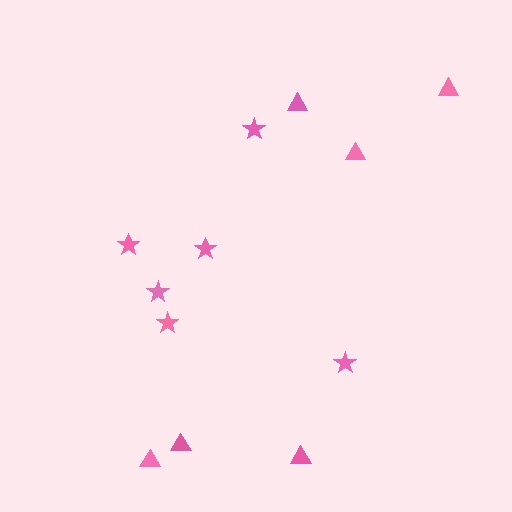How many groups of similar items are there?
There are 2 groups: one group of stars (6) and one group of triangles (6).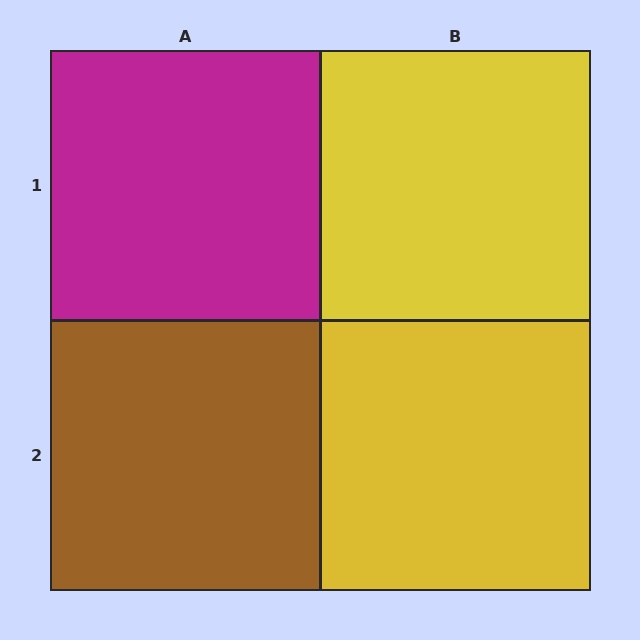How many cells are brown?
1 cell is brown.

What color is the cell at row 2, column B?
Yellow.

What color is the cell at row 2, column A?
Brown.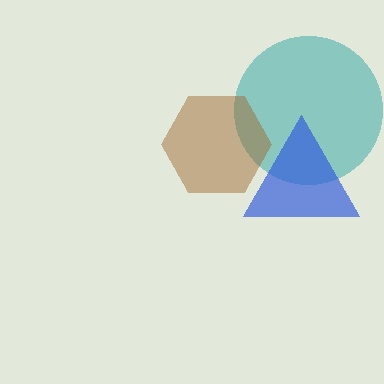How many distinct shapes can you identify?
There are 3 distinct shapes: a teal circle, a blue triangle, a brown hexagon.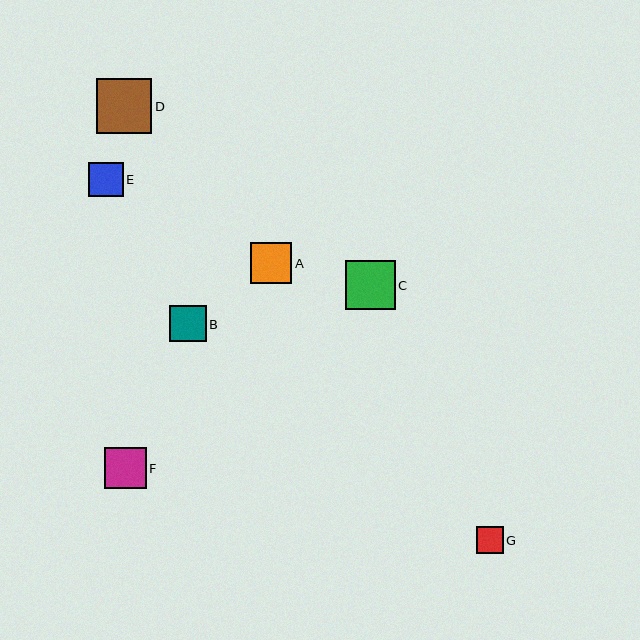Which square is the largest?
Square D is the largest with a size of approximately 55 pixels.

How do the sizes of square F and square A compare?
Square F and square A are approximately the same size.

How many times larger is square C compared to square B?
Square C is approximately 1.4 times the size of square B.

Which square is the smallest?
Square G is the smallest with a size of approximately 27 pixels.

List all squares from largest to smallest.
From largest to smallest: D, C, F, A, B, E, G.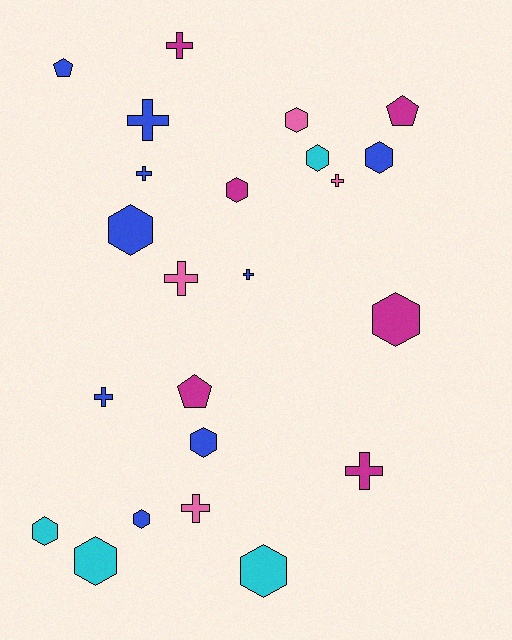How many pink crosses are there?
There are 3 pink crosses.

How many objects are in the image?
There are 23 objects.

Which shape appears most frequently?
Hexagon, with 11 objects.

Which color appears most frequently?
Blue, with 9 objects.